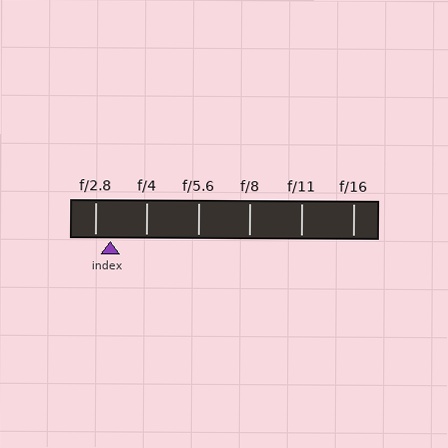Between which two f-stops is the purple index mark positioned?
The index mark is between f/2.8 and f/4.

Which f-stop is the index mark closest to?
The index mark is closest to f/2.8.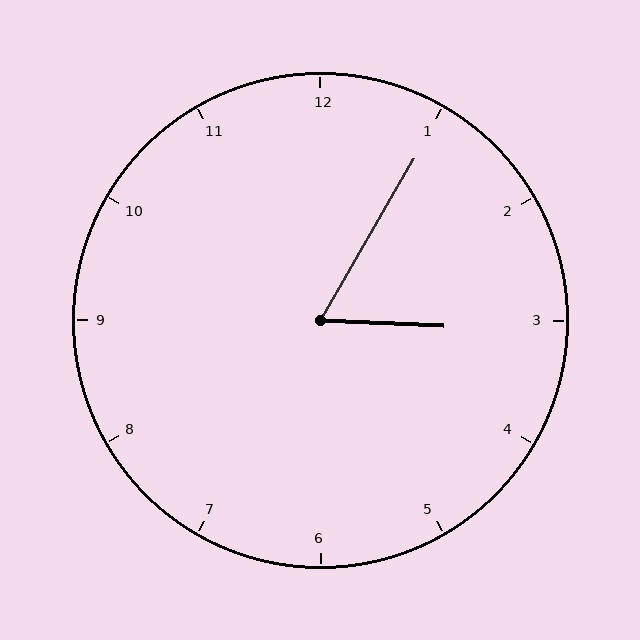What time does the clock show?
3:05.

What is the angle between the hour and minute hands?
Approximately 62 degrees.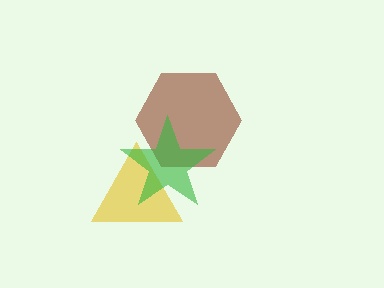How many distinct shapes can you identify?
There are 3 distinct shapes: a brown hexagon, a yellow triangle, a green star.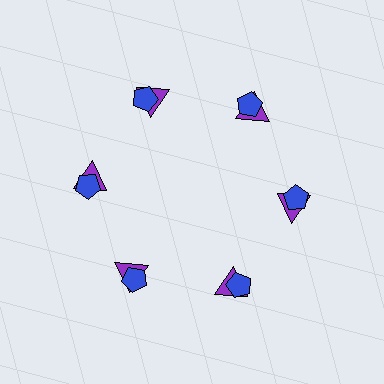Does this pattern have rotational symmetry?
Yes, this pattern has 6-fold rotational symmetry. It looks the same after rotating 60 degrees around the center.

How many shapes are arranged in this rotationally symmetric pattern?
There are 12 shapes, arranged in 6 groups of 2.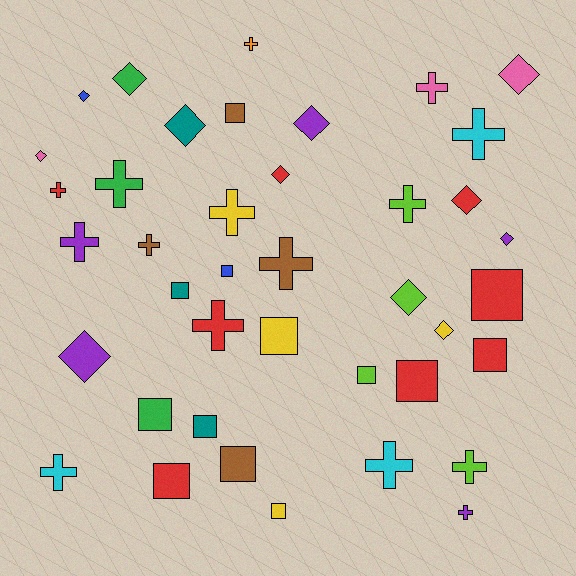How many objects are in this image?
There are 40 objects.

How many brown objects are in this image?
There are 4 brown objects.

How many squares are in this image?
There are 13 squares.